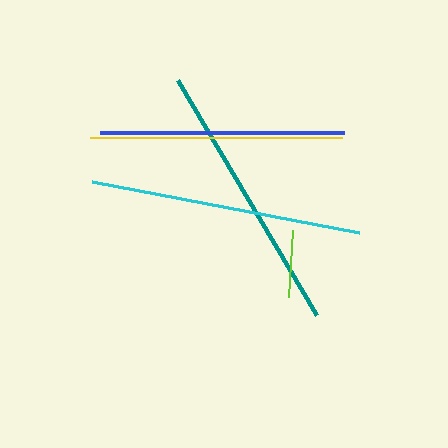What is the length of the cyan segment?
The cyan segment is approximately 271 pixels long.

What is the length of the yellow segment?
The yellow segment is approximately 252 pixels long.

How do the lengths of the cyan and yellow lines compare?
The cyan and yellow lines are approximately the same length.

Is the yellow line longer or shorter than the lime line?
The yellow line is longer than the lime line.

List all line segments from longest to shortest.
From longest to shortest: teal, cyan, yellow, blue, lime.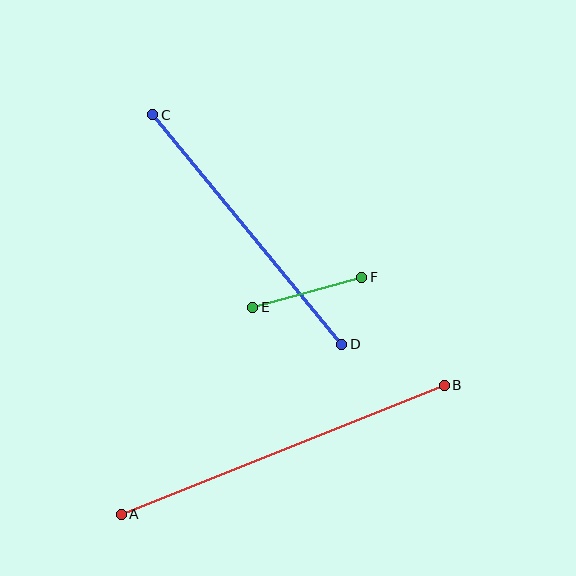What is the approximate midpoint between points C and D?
The midpoint is at approximately (247, 230) pixels.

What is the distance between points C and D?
The distance is approximately 297 pixels.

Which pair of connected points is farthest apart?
Points A and B are farthest apart.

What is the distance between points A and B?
The distance is approximately 348 pixels.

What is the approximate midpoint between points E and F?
The midpoint is at approximately (307, 292) pixels.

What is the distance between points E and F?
The distance is approximately 113 pixels.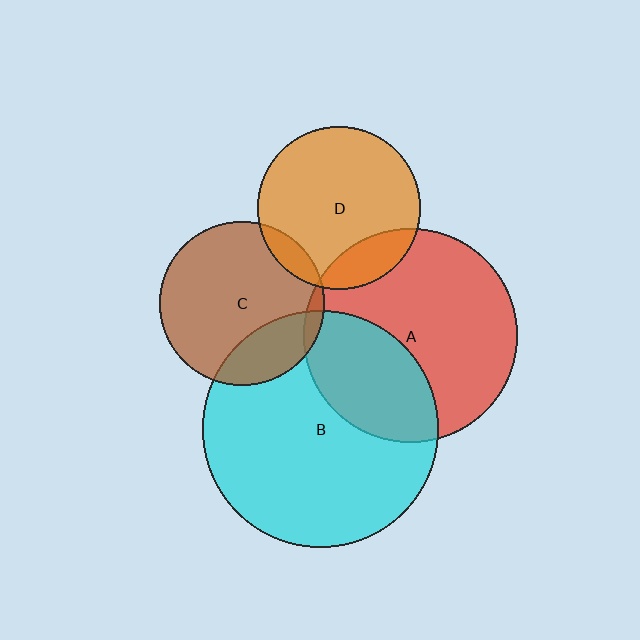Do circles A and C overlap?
Yes.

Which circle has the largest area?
Circle B (cyan).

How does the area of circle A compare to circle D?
Approximately 1.7 times.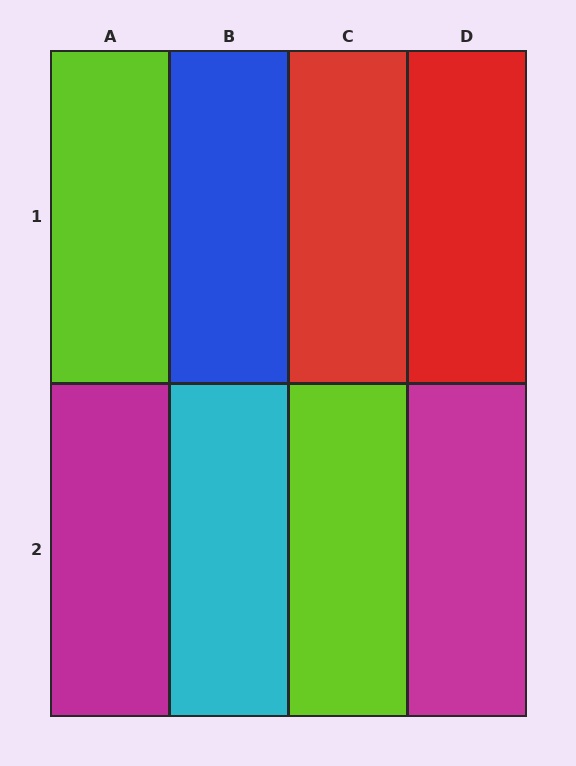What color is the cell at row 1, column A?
Lime.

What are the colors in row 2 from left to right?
Magenta, cyan, lime, magenta.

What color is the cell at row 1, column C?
Red.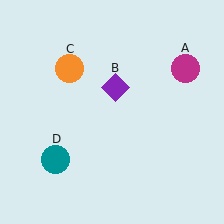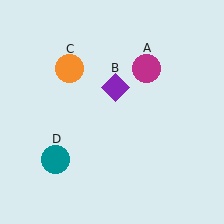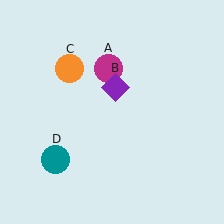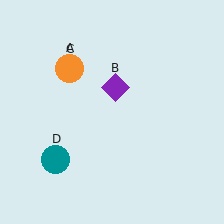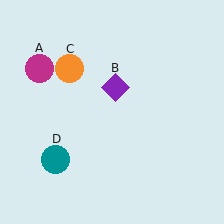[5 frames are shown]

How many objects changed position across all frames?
1 object changed position: magenta circle (object A).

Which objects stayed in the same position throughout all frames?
Purple diamond (object B) and orange circle (object C) and teal circle (object D) remained stationary.